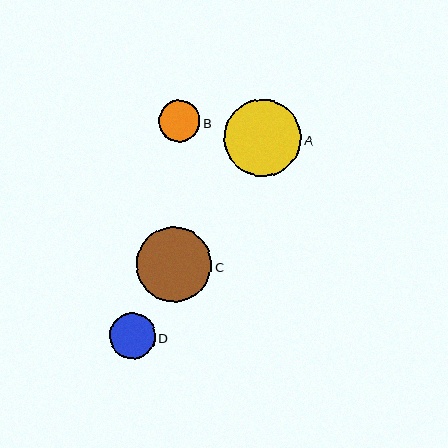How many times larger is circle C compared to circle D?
Circle C is approximately 1.6 times the size of circle D.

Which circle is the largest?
Circle A is the largest with a size of approximately 77 pixels.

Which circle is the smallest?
Circle B is the smallest with a size of approximately 42 pixels.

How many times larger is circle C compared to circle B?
Circle C is approximately 1.8 times the size of circle B.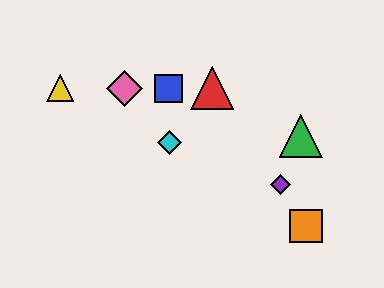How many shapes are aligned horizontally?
4 shapes (the red triangle, the blue square, the yellow triangle, the pink diamond) are aligned horizontally.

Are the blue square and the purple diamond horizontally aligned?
No, the blue square is at y≈88 and the purple diamond is at y≈184.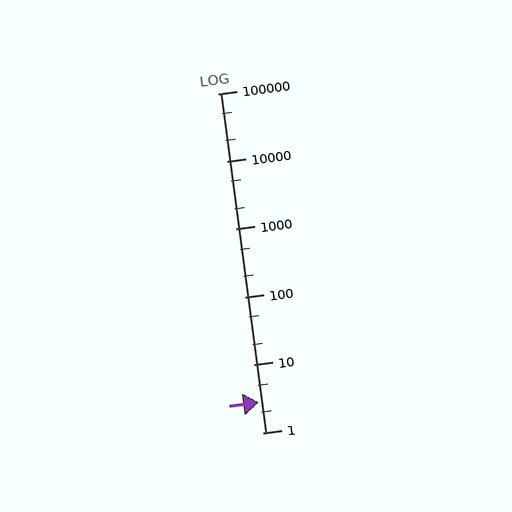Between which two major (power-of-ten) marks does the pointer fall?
The pointer is between 1 and 10.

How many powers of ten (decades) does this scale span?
The scale spans 5 decades, from 1 to 100000.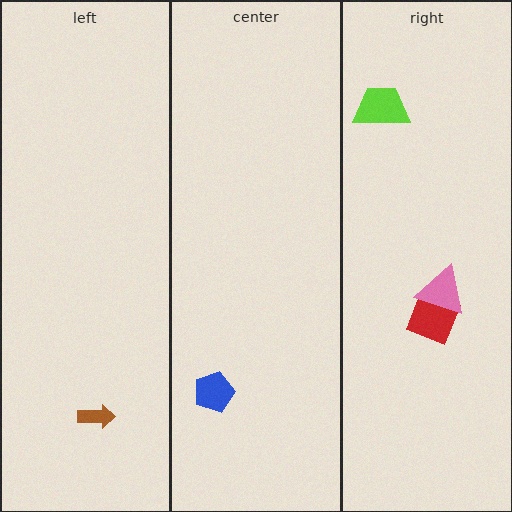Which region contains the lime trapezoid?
The right region.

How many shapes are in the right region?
3.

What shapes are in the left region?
The brown arrow.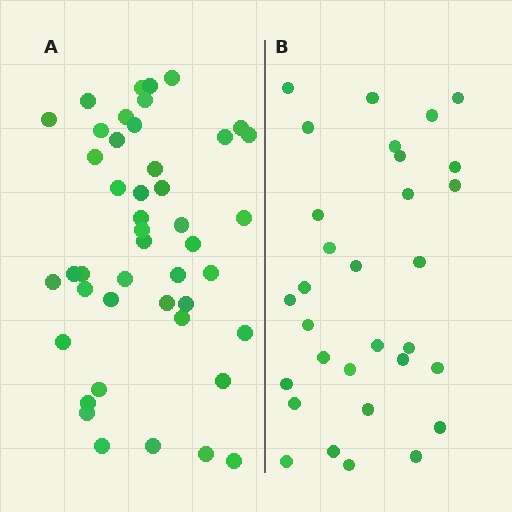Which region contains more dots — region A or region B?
Region A (the left region) has more dots.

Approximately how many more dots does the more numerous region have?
Region A has approximately 15 more dots than region B.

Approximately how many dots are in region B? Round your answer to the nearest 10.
About 30 dots. (The exact count is 31, which rounds to 30.)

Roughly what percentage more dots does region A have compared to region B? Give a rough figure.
About 45% more.